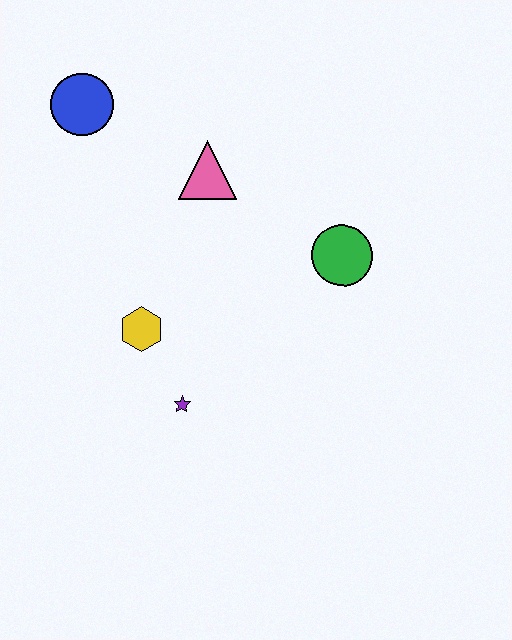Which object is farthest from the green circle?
The blue circle is farthest from the green circle.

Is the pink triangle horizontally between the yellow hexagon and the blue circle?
No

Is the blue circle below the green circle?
No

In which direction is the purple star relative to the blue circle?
The purple star is below the blue circle.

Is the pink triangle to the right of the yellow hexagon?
Yes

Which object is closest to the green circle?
The pink triangle is closest to the green circle.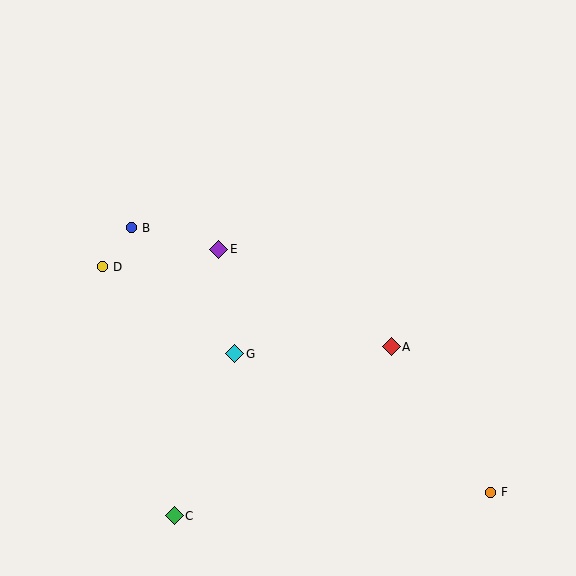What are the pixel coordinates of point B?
Point B is at (131, 228).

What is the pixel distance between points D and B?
The distance between D and B is 49 pixels.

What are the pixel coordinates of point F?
Point F is at (490, 492).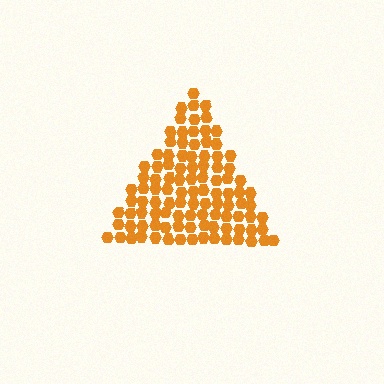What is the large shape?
The large shape is a triangle.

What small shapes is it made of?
It is made of small hexagons.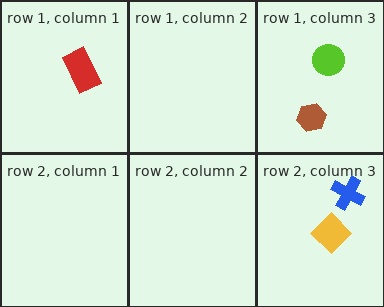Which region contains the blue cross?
The row 2, column 3 region.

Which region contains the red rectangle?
The row 1, column 1 region.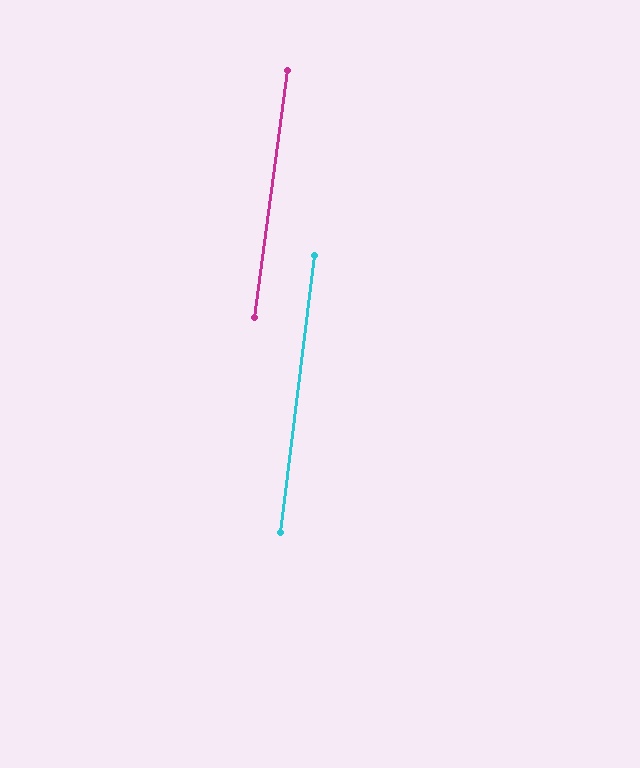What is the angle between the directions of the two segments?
Approximately 1 degree.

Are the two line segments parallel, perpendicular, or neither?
Parallel — their directions differ by only 0.6°.